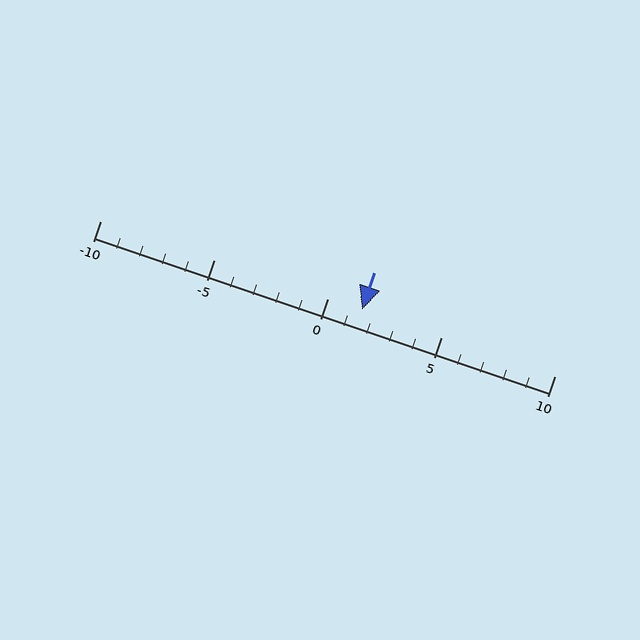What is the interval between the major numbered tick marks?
The major tick marks are spaced 5 units apart.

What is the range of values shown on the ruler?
The ruler shows values from -10 to 10.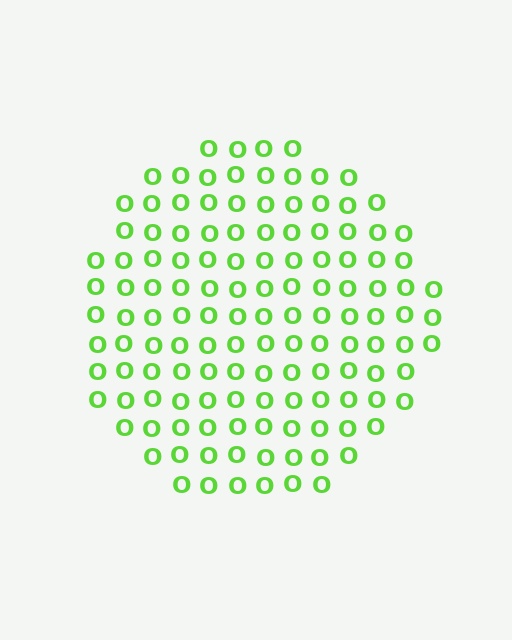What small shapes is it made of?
It is made of small letter O's.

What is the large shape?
The large shape is a circle.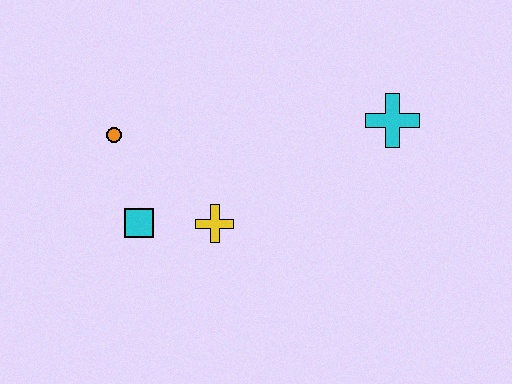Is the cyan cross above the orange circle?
Yes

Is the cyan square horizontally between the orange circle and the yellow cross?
Yes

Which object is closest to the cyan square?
The yellow cross is closest to the cyan square.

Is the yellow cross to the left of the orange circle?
No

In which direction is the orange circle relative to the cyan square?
The orange circle is above the cyan square.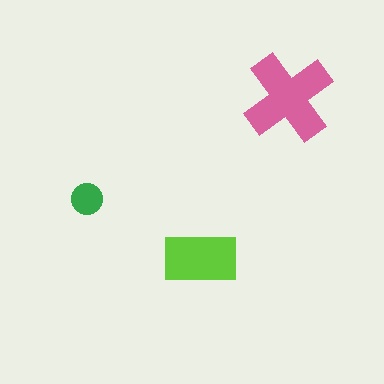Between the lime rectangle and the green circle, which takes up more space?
The lime rectangle.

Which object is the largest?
The pink cross.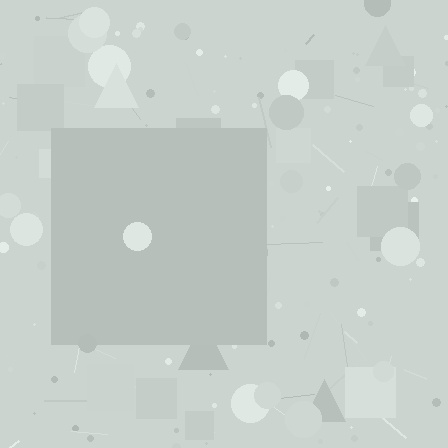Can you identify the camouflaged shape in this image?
The camouflaged shape is a square.